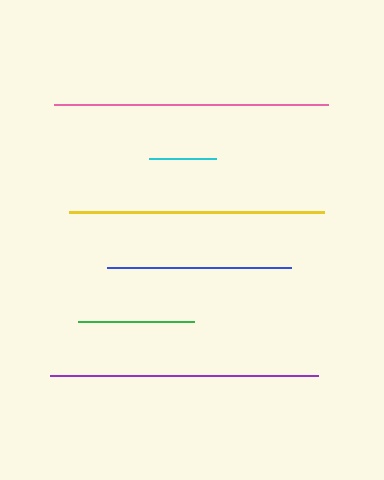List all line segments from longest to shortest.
From longest to shortest: pink, purple, yellow, blue, green, cyan.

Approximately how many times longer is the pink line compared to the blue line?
The pink line is approximately 1.5 times the length of the blue line.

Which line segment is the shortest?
The cyan line is the shortest at approximately 67 pixels.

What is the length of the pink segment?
The pink segment is approximately 275 pixels long.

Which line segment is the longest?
The pink line is the longest at approximately 275 pixels.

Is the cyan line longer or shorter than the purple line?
The purple line is longer than the cyan line.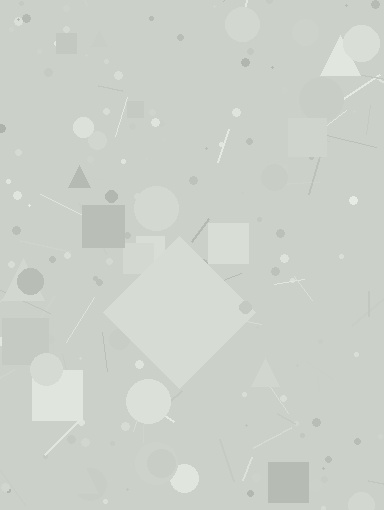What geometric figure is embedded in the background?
A diamond is embedded in the background.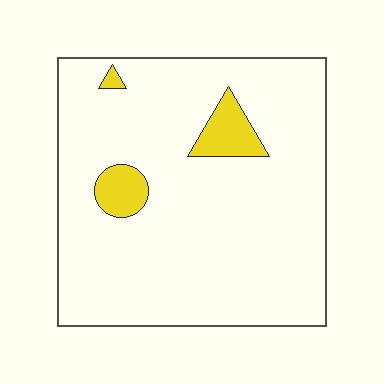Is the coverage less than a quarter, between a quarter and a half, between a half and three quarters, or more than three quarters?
Less than a quarter.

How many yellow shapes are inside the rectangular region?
3.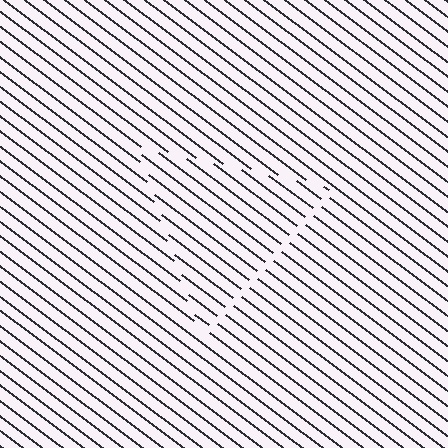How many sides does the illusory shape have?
3 sides — the line-ends trace a triangle.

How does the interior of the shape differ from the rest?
The interior of the shape contains the same grating, shifted by half a period — the contour is defined by the phase discontinuity where line-ends from the inner and outer gratings abut.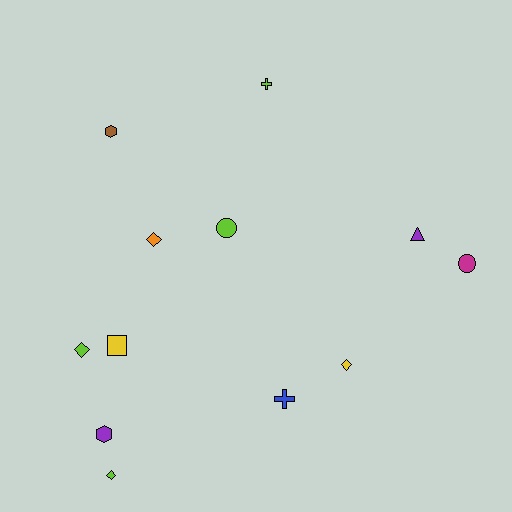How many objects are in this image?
There are 12 objects.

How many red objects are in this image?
There are no red objects.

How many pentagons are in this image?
There are no pentagons.